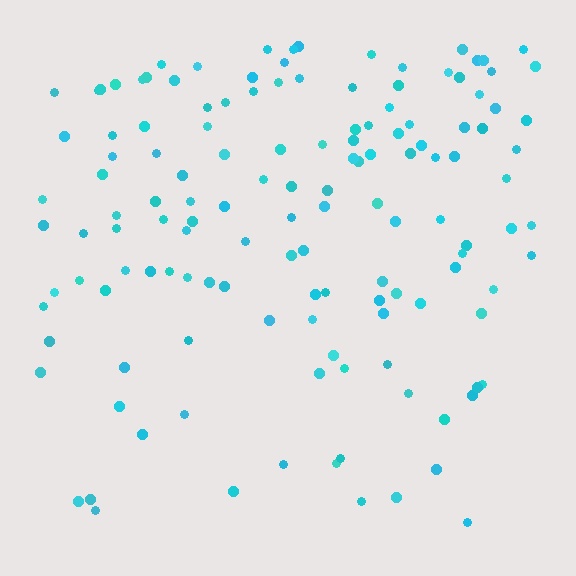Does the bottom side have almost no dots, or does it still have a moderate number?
Still a moderate number, just noticeably fewer than the top.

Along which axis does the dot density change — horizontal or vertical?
Vertical.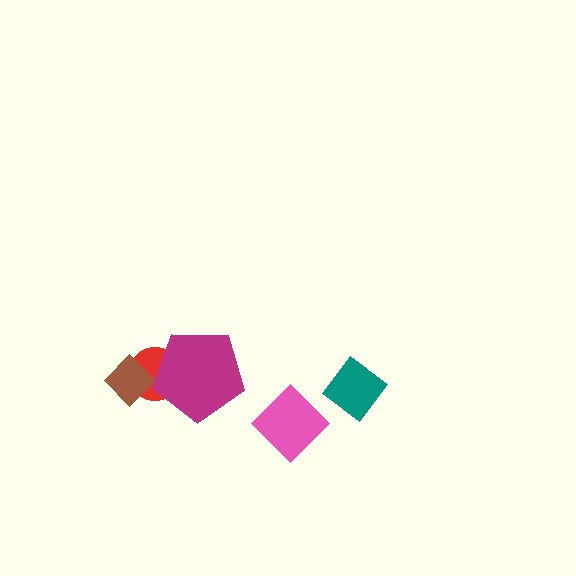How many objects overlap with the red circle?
2 objects overlap with the red circle.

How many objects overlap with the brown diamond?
1 object overlaps with the brown diamond.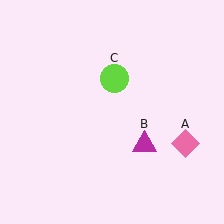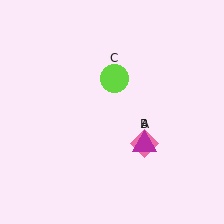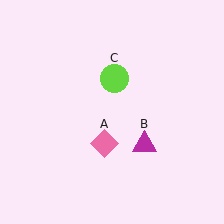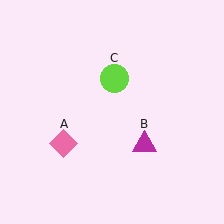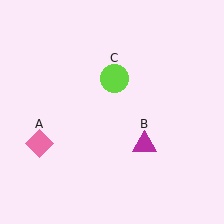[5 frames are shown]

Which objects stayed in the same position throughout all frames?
Magenta triangle (object B) and lime circle (object C) remained stationary.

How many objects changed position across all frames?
1 object changed position: pink diamond (object A).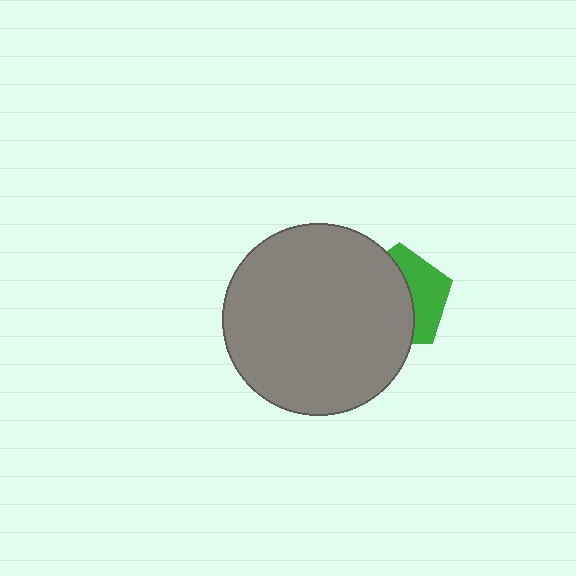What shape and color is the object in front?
The object in front is a gray circle.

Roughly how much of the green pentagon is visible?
A small part of it is visible (roughly 40%).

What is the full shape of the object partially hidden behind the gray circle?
The partially hidden object is a green pentagon.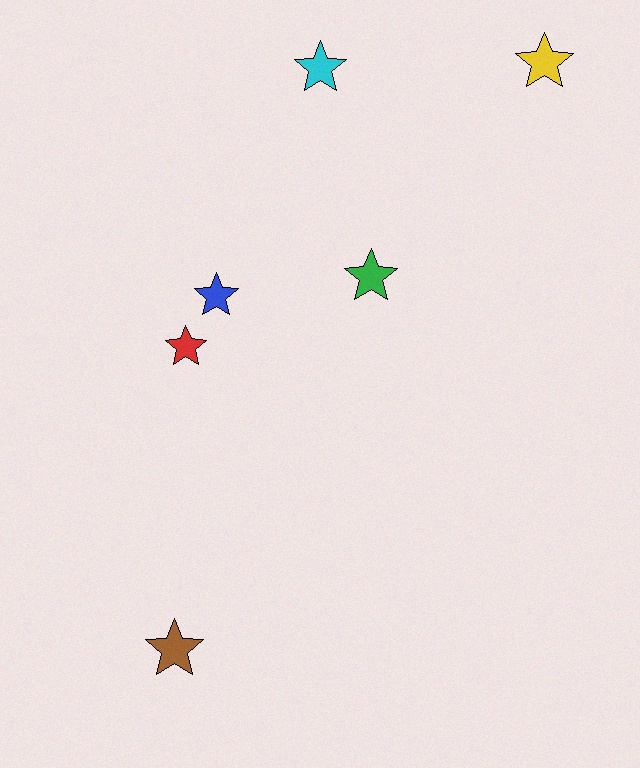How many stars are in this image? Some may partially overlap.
There are 6 stars.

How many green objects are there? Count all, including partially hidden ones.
There is 1 green object.